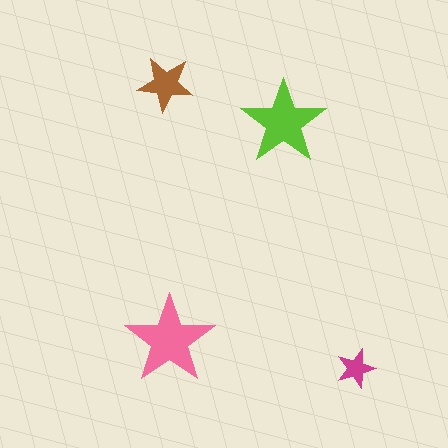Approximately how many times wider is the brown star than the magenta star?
About 1.5 times wider.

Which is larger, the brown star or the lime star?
The lime one.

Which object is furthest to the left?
The brown star is leftmost.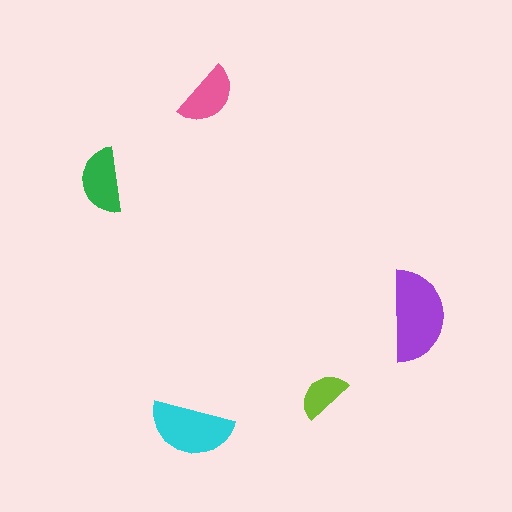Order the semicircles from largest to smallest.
the purple one, the cyan one, the green one, the pink one, the lime one.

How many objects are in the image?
There are 5 objects in the image.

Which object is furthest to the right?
The purple semicircle is rightmost.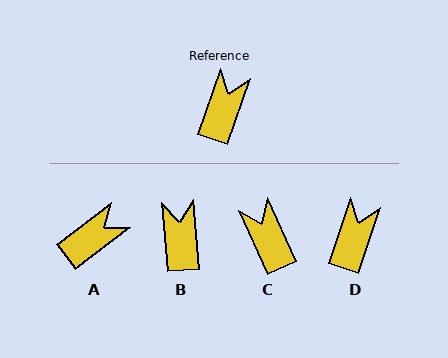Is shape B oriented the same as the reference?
No, it is off by about 23 degrees.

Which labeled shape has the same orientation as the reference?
D.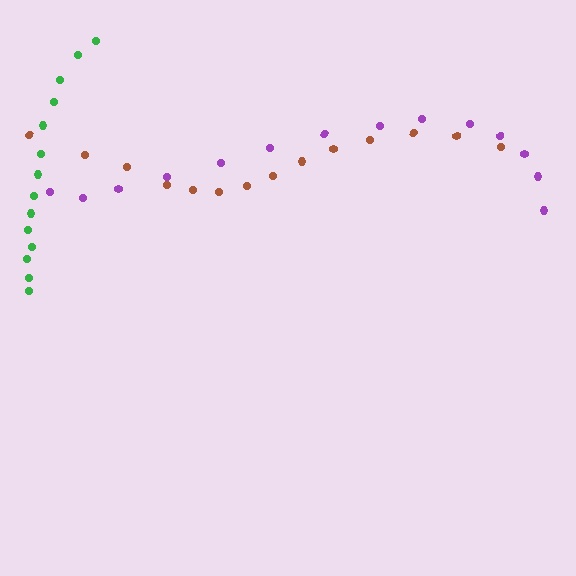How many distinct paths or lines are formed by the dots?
There are 3 distinct paths.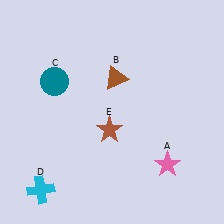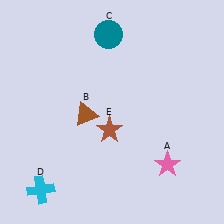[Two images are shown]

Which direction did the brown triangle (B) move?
The brown triangle (B) moved down.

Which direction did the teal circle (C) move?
The teal circle (C) moved right.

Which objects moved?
The objects that moved are: the brown triangle (B), the teal circle (C).